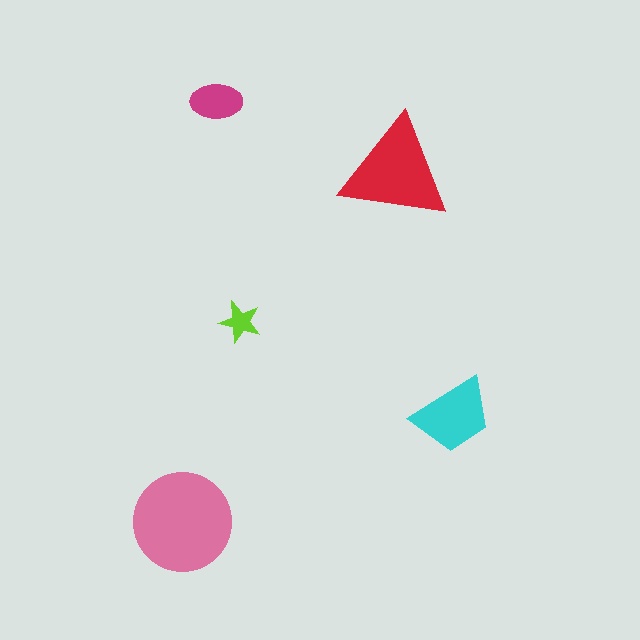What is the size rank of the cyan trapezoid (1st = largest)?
3rd.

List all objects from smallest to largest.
The lime star, the magenta ellipse, the cyan trapezoid, the red triangle, the pink circle.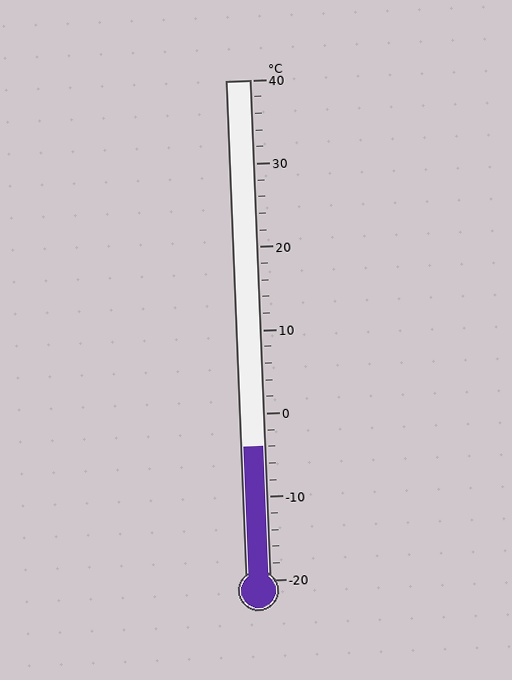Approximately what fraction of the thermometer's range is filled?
The thermometer is filled to approximately 25% of its range.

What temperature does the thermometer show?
The thermometer shows approximately -4°C.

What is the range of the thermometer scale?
The thermometer scale ranges from -20°C to 40°C.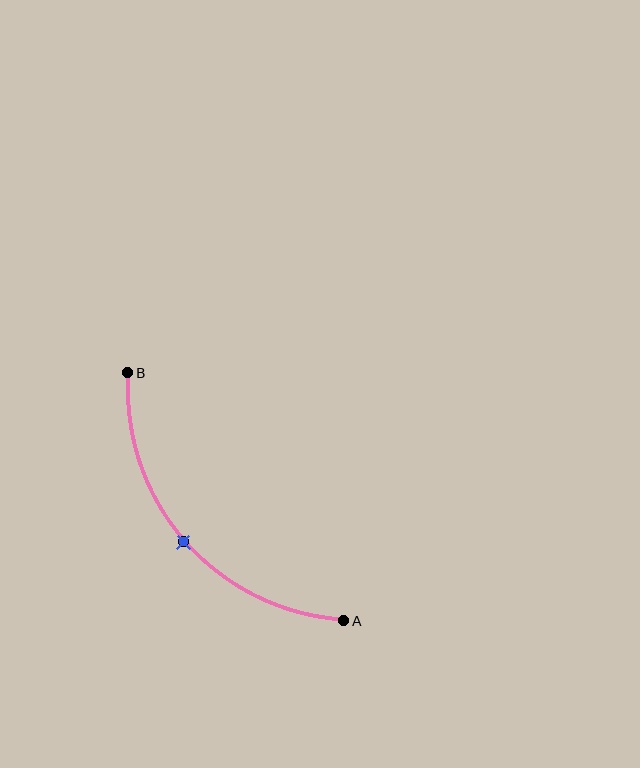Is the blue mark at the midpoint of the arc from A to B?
Yes. The blue mark lies on the arc at equal arc-length from both A and B — it is the arc midpoint.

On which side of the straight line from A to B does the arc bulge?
The arc bulges below and to the left of the straight line connecting A and B.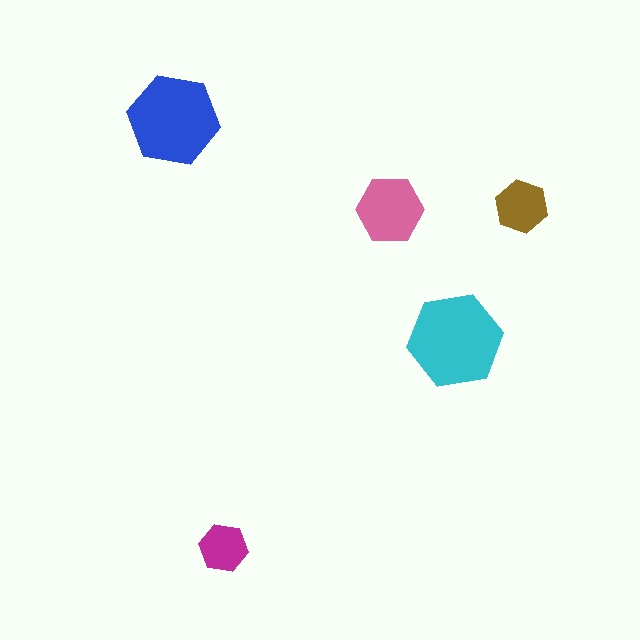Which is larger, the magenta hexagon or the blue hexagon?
The blue one.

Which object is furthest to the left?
The blue hexagon is leftmost.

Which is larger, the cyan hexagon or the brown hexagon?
The cyan one.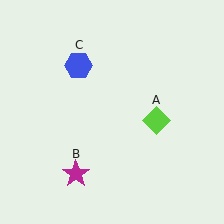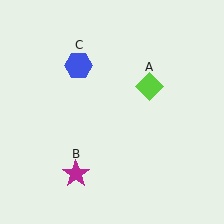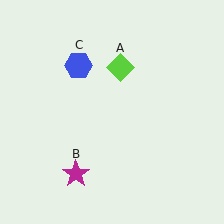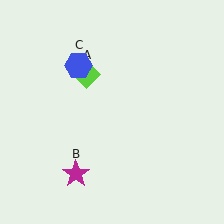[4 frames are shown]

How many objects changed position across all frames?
1 object changed position: lime diamond (object A).